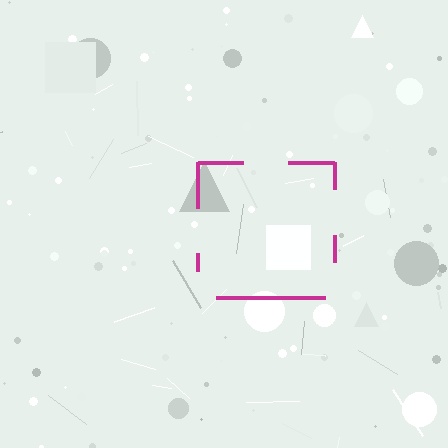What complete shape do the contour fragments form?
The contour fragments form a square.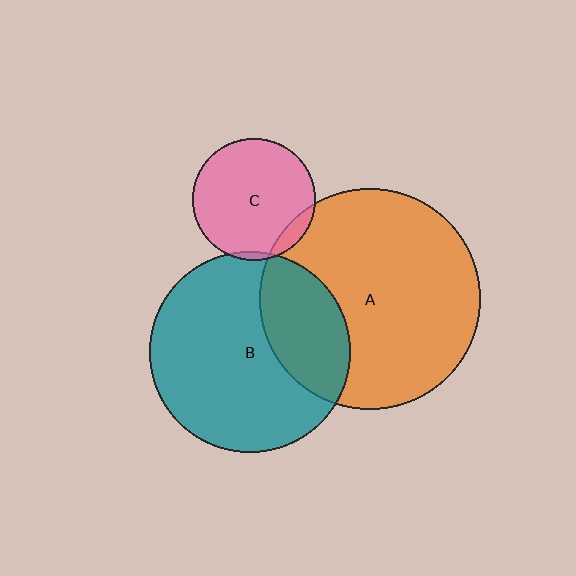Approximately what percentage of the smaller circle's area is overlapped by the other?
Approximately 10%.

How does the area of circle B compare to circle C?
Approximately 2.7 times.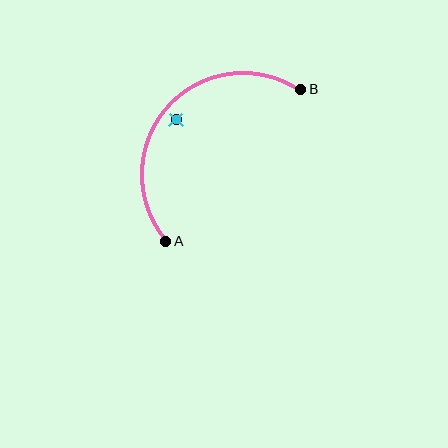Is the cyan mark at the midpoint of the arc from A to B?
No — the cyan mark does not lie on the arc at all. It sits slightly inside the curve.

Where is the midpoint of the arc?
The arc midpoint is the point on the curve farthest from the straight line joining A and B. It sits above and to the left of that line.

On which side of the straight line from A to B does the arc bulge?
The arc bulges above and to the left of the straight line connecting A and B.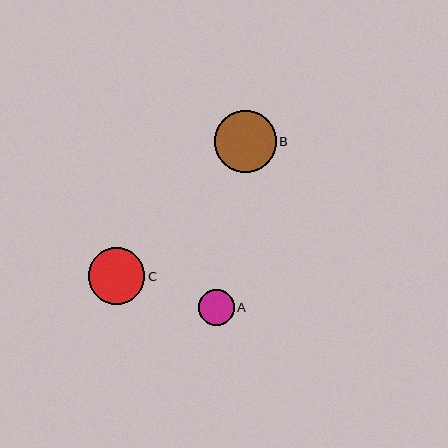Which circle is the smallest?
Circle A is the smallest with a size of approximately 35 pixels.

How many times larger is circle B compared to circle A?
Circle B is approximately 1.7 times the size of circle A.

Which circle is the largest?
Circle B is the largest with a size of approximately 62 pixels.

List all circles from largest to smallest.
From largest to smallest: B, C, A.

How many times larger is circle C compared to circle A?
Circle C is approximately 1.6 times the size of circle A.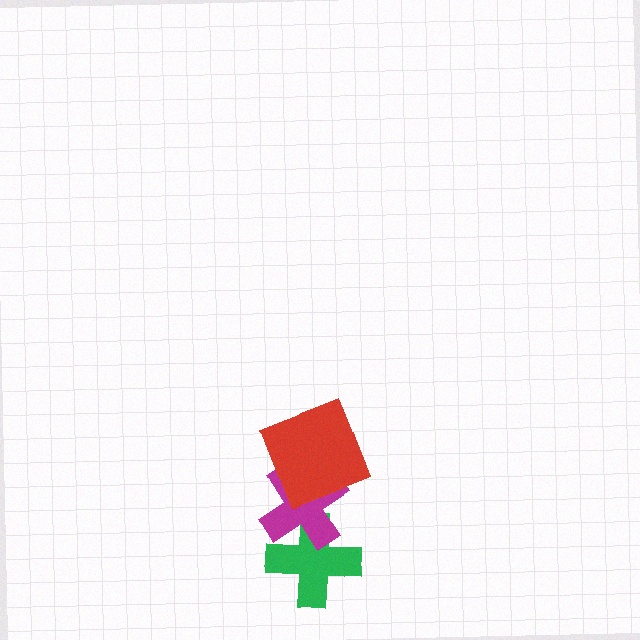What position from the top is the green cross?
The green cross is 3rd from the top.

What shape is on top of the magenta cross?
The red square is on top of the magenta cross.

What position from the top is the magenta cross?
The magenta cross is 2nd from the top.